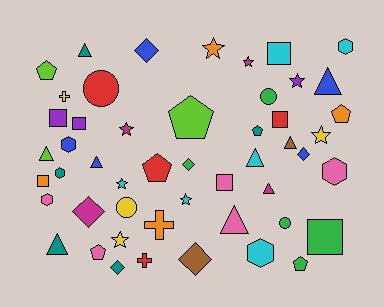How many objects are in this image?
There are 50 objects.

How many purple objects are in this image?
There are 3 purple objects.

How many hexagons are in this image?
There are 6 hexagons.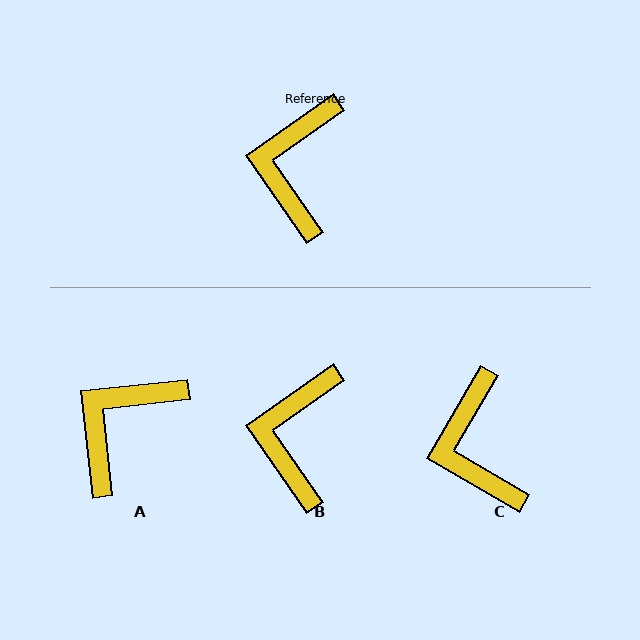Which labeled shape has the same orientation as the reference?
B.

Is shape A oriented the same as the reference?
No, it is off by about 29 degrees.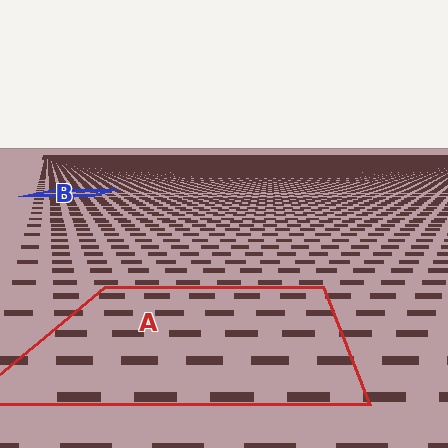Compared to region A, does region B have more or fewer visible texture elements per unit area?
Region B has more texture elements per unit area — they are packed more densely because it is farther away.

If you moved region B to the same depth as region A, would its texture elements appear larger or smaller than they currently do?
They would appear larger. At a closer depth, the same texture elements are projected at a bigger on-screen size.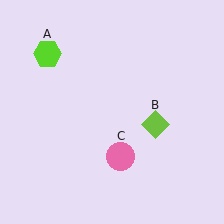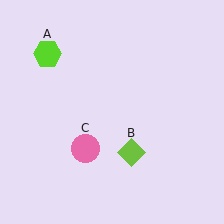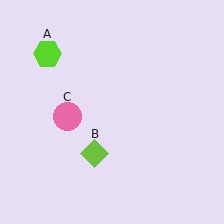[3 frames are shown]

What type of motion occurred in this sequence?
The lime diamond (object B), pink circle (object C) rotated clockwise around the center of the scene.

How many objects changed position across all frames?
2 objects changed position: lime diamond (object B), pink circle (object C).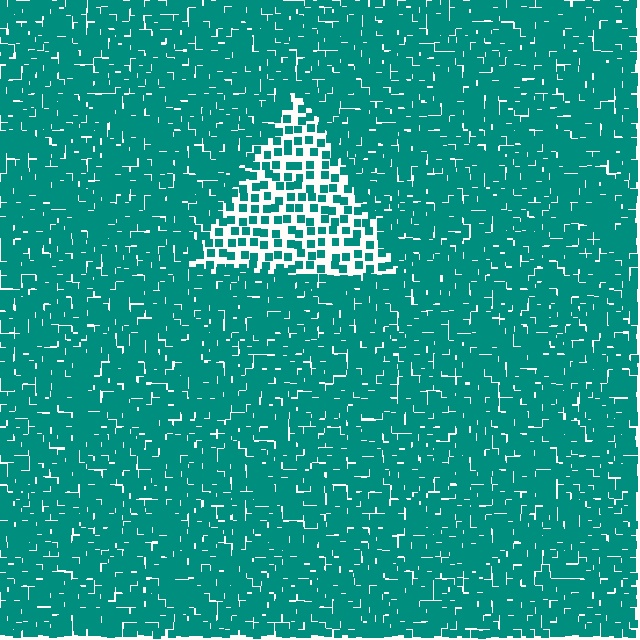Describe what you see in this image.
The image contains small teal elements arranged at two different densities. A triangle-shaped region is visible where the elements are less densely packed than the surrounding area.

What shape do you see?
I see a triangle.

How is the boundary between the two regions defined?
The boundary is defined by a change in element density (approximately 2.5x ratio). All elements are the same color, size, and shape.